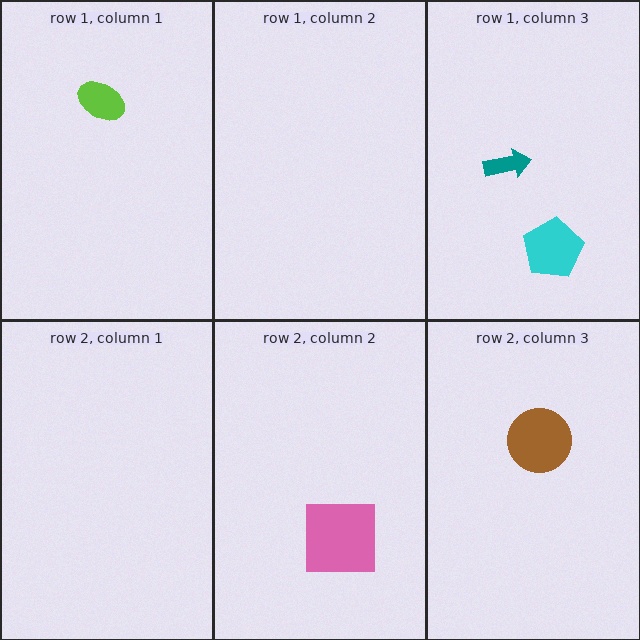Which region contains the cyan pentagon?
The row 1, column 3 region.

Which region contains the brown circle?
The row 2, column 3 region.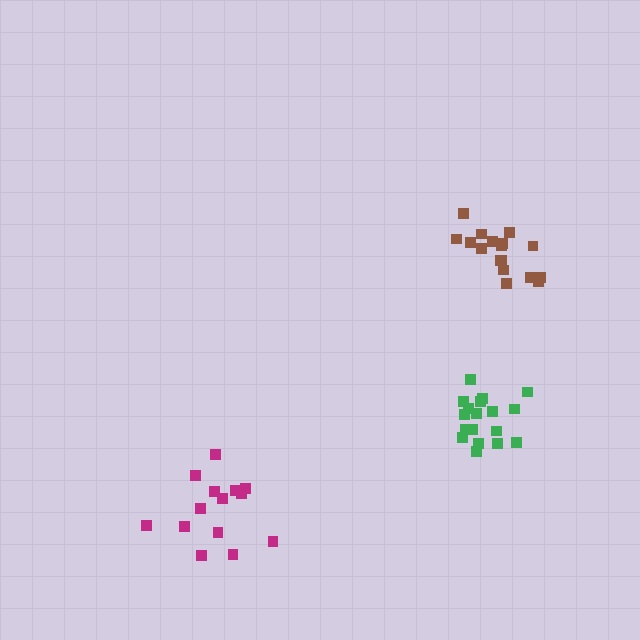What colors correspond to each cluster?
The clusters are colored: green, magenta, brown.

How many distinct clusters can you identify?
There are 3 distinct clusters.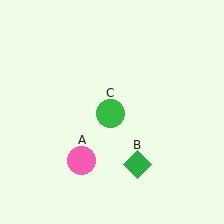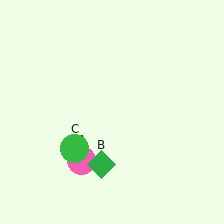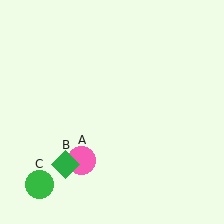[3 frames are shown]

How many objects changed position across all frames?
2 objects changed position: green diamond (object B), green circle (object C).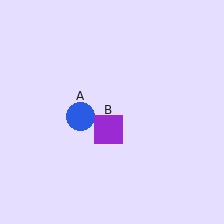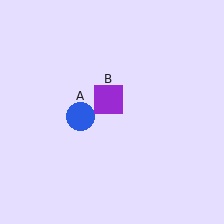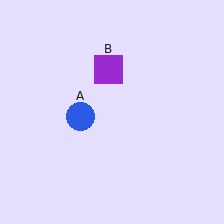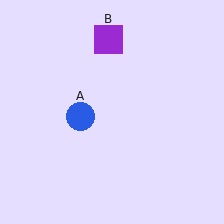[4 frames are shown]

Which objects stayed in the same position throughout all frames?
Blue circle (object A) remained stationary.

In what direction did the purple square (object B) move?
The purple square (object B) moved up.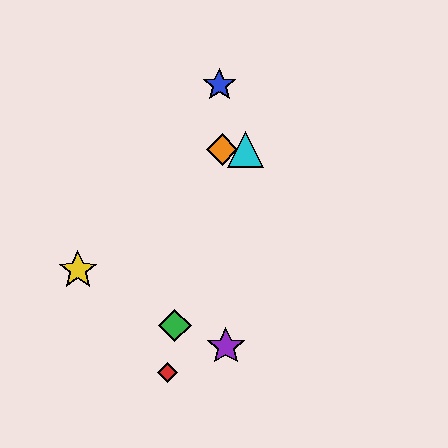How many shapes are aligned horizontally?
2 shapes (the orange diamond, the cyan triangle) are aligned horizontally.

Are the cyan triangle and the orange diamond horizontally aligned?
Yes, both are at y≈149.